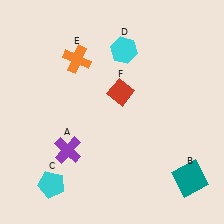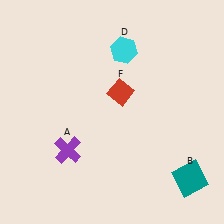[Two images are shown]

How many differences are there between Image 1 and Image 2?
There are 2 differences between the two images.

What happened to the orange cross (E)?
The orange cross (E) was removed in Image 2. It was in the top-left area of Image 1.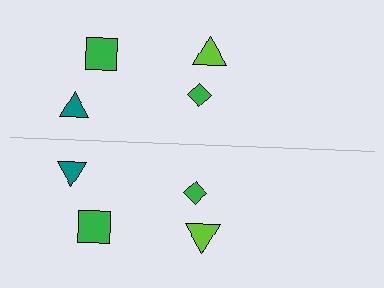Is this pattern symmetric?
Yes, this pattern has bilateral (reflection) symmetry.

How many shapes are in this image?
There are 8 shapes in this image.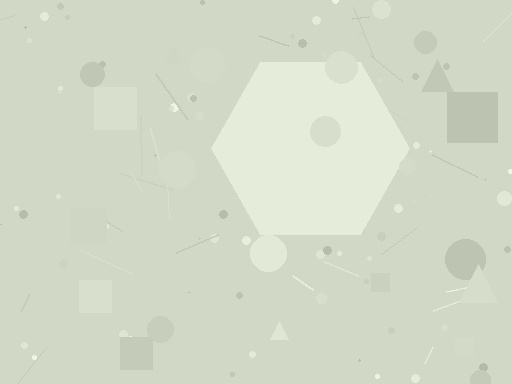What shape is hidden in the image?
A hexagon is hidden in the image.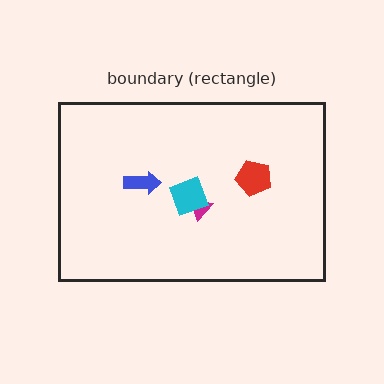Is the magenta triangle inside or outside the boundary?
Inside.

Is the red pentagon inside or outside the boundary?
Inside.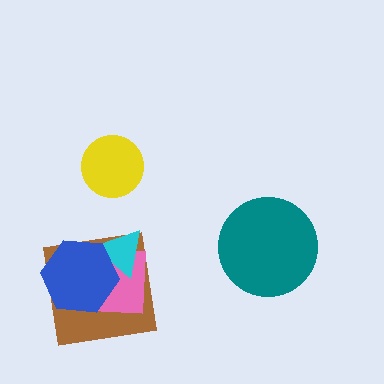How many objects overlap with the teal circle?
0 objects overlap with the teal circle.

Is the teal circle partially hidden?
No, no other shape covers it.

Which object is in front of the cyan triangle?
The blue hexagon is in front of the cyan triangle.